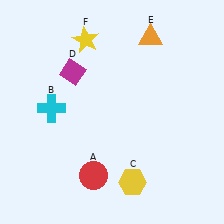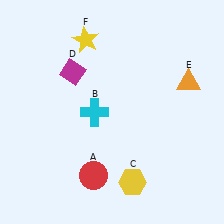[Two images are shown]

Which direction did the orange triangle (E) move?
The orange triangle (E) moved down.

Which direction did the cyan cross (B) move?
The cyan cross (B) moved right.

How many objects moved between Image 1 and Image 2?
2 objects moved between the two images.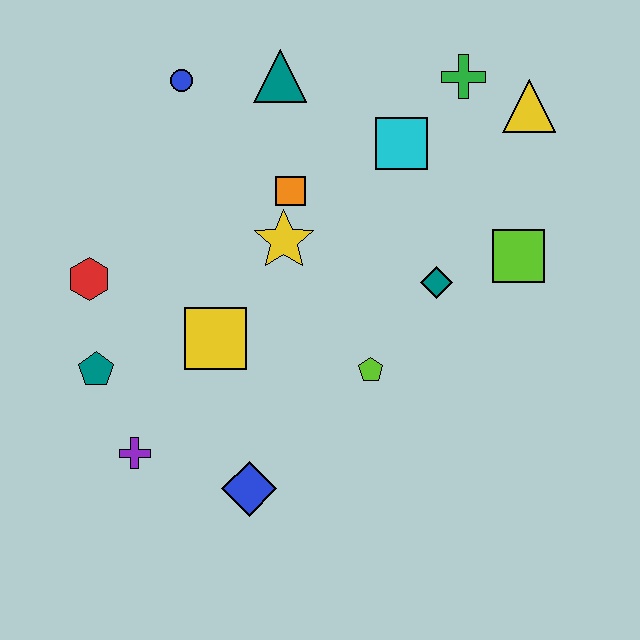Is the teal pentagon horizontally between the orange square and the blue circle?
No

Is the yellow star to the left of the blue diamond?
No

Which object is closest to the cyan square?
The green cross is closest to the cyan square.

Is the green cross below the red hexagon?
No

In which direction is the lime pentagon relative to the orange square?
The lime pentagon is below the orange square.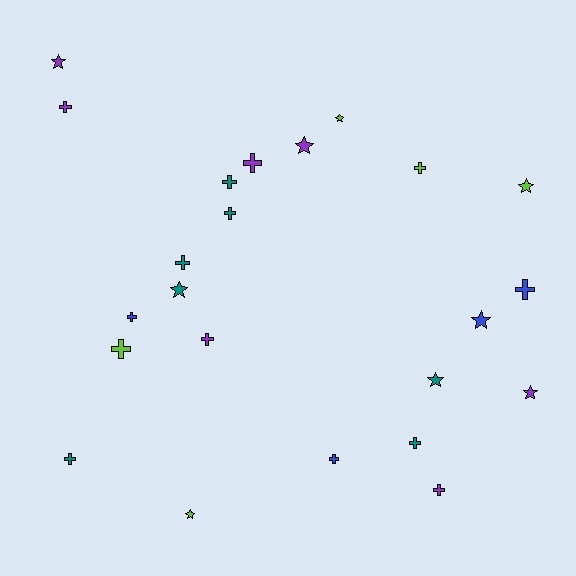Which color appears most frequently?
Teal, with 7 objects.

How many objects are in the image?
There are 23 objects.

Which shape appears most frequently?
Cross, with 14 objects.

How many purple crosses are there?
There are 4 purple crosses.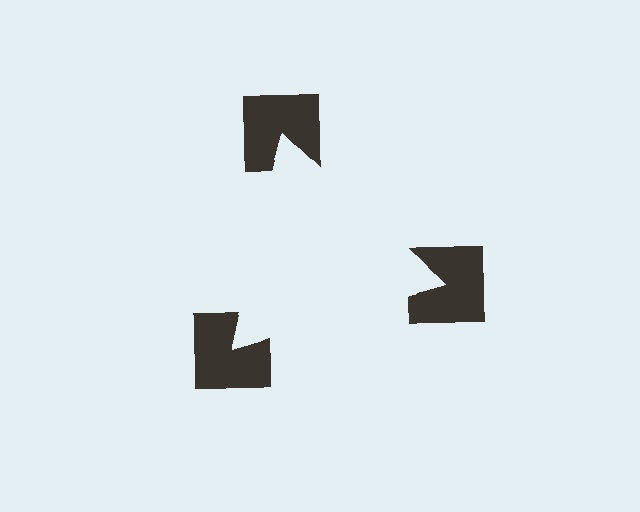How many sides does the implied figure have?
3 sides.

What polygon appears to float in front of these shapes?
An illusory triangle — its edges are inferred from the aligned wedge cuts in the notched squares, not physically drawn.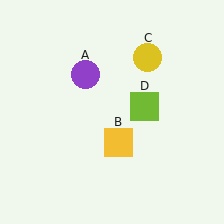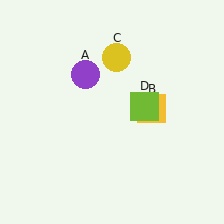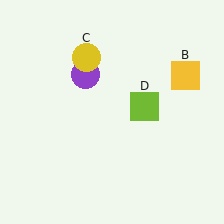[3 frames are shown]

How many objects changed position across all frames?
2 objects changed position: yellow square (object B), yellow circle (object C).